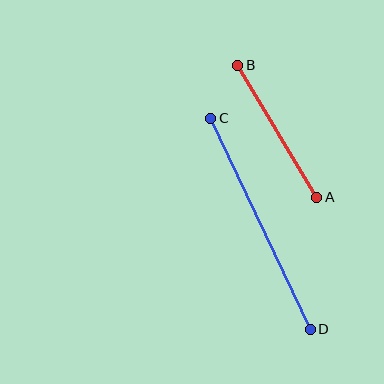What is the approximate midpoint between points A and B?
The midpoint is at approximately (277, 131) pixels.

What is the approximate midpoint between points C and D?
The midpoint is at approximately (261, 224) pixels.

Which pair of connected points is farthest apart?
Points C and D are farthest apart.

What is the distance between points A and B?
The distance is approximately 154 pixels.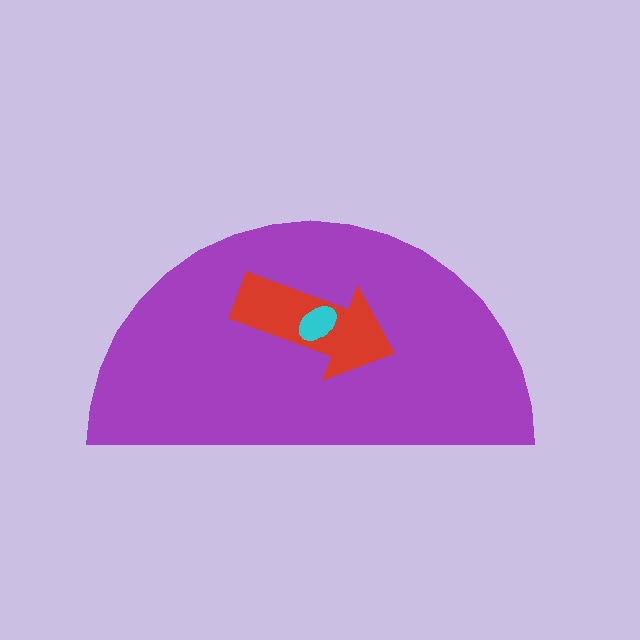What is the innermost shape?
The cyan ellipse.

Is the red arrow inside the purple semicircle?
Yes.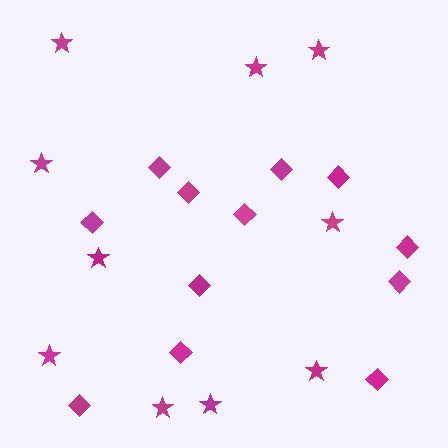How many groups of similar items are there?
There are 2 groups: one group of diamonds (12) and one group of stars (10).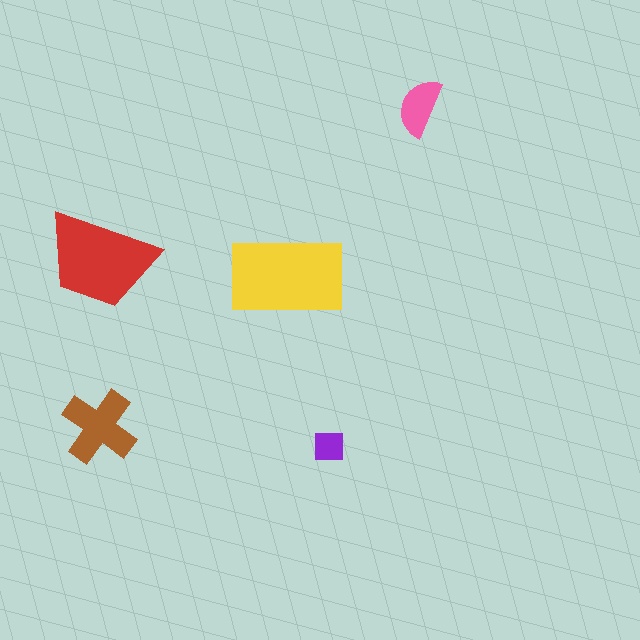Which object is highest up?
The pink semicircle is topmost.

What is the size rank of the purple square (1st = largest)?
5th.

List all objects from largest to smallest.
The yellow rectangle, the red trapezoid, the brown cross, the pink semicircle, the purple square.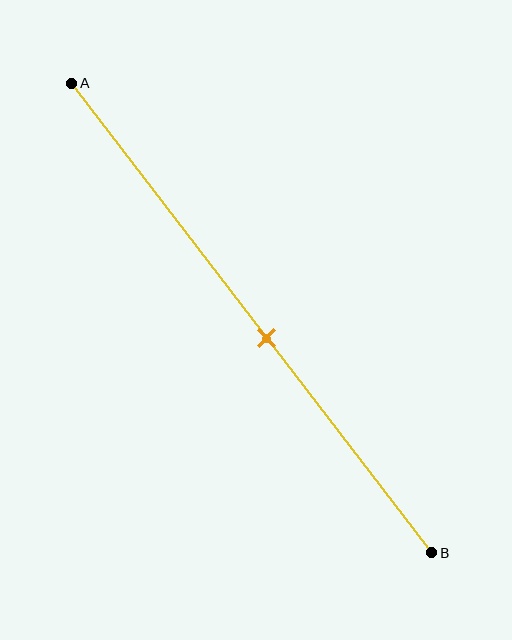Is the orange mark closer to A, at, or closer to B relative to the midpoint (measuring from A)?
The orange mark is closer to point B than the midpoint of segment AB.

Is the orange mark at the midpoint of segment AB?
No, the mark is at about 55% from A, not at the 50% midpoint.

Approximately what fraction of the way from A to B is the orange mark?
The orange mark is approximately 55% of the way from A to B.